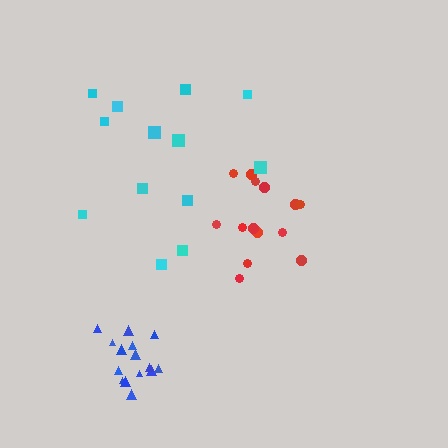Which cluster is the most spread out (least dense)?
Cyan.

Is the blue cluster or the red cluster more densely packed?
Blue.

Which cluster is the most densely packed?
Blue.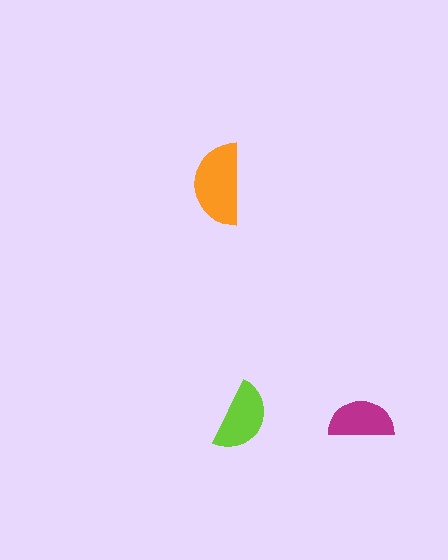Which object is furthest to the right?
The magenta semicircle is rightmost.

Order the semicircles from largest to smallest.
the orange one, the lime one, the magenta one.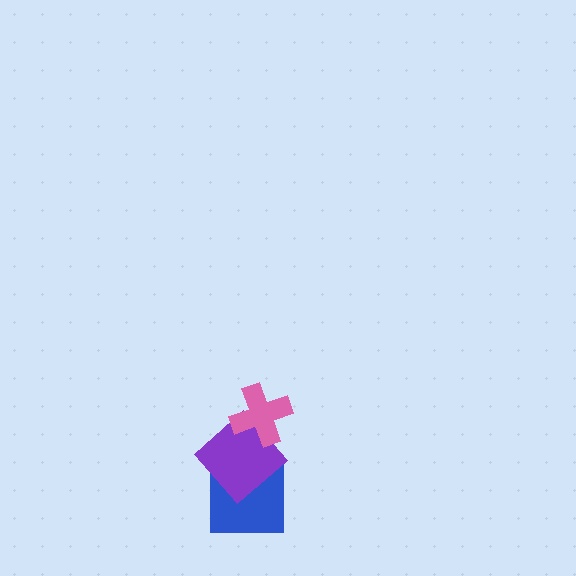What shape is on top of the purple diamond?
The pink cross is on top of the purple diamond.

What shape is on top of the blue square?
The purple diamond is on top of the blue square.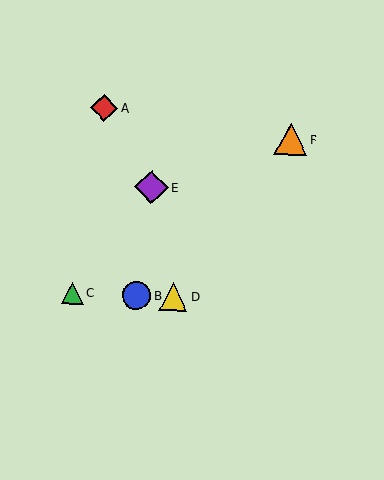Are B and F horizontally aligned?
No, B is at y≈295 and F is at y≈139.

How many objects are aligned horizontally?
3 objects (B, C, D) are aligned horizontally.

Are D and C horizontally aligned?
Yes, both are at y≈297.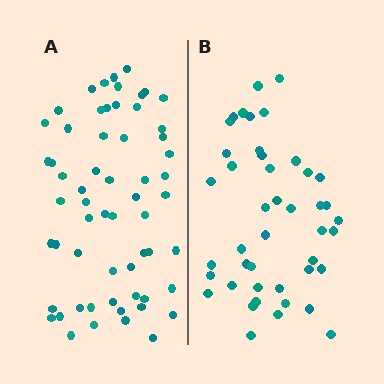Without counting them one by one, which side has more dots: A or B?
Region A (the left region) has more dots.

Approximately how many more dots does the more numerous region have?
Region A has approximately 15 more dots than region B.